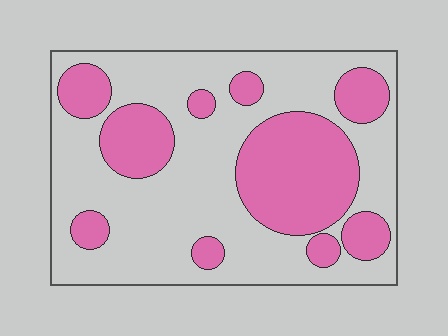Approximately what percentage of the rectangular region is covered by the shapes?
Approximately 35%.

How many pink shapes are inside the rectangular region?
10.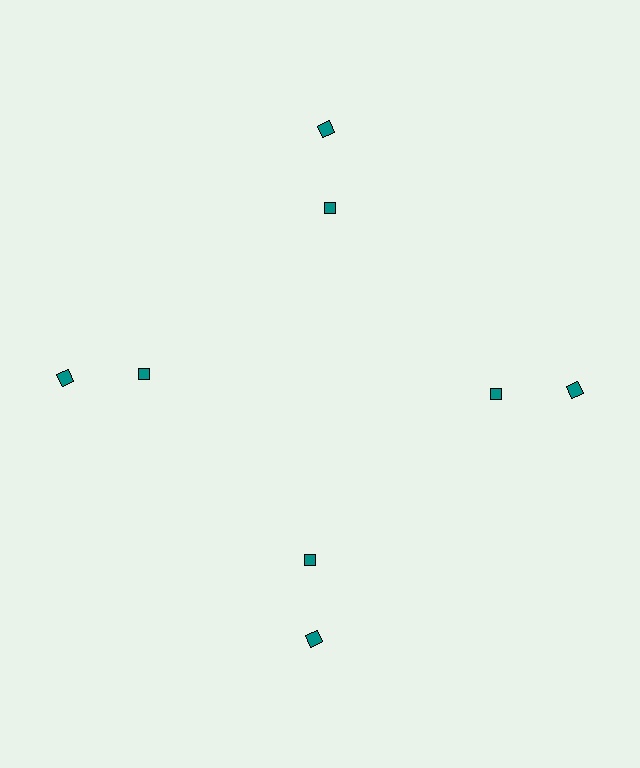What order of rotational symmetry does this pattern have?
This pattern has 4-fold rotational symmetry.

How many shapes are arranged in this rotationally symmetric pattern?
There are 8 shapes, arranged in 4 groups of 2.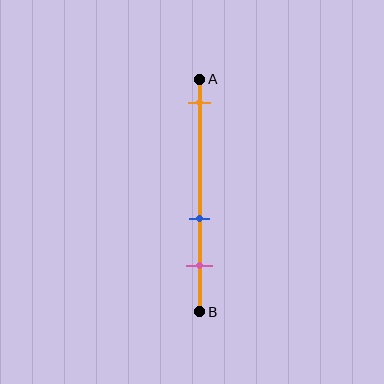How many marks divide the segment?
There are 3 marks dividing the segment.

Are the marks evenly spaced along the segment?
No, the marks are not evenly spaced.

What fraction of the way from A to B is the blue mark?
The blue mark is approximately 60% (0.6) of the way from A to B.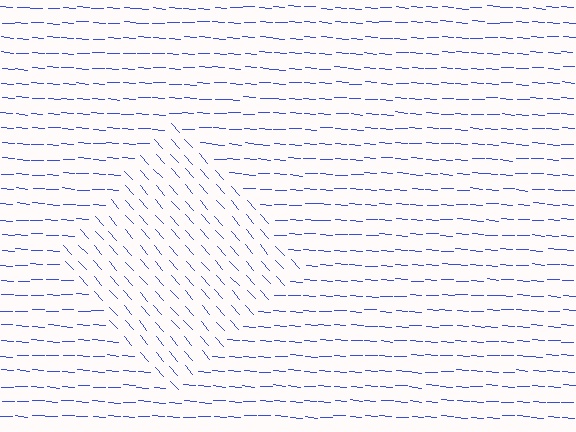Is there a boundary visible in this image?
Yes, there is a texture boundary formed by a change in line orientation.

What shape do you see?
I see a diamond.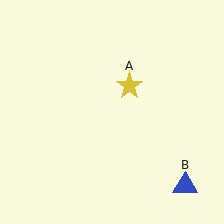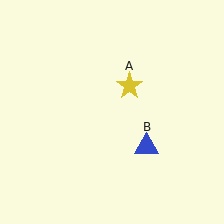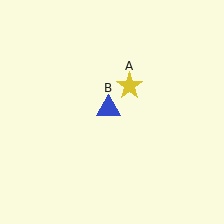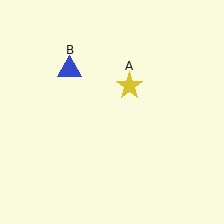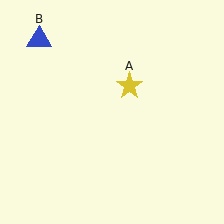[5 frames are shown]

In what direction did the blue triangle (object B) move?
The blue triangle (object B) moved up and to the left.